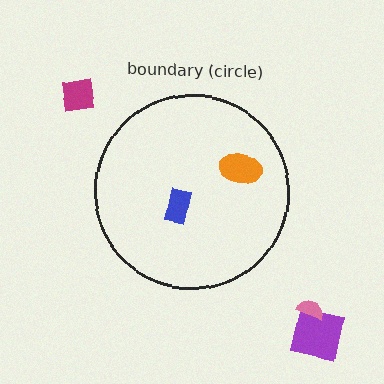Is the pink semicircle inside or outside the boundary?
Outside.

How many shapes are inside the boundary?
2 inside, 3 outside.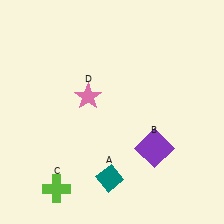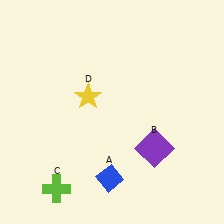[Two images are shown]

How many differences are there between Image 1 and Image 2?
There are 2 differences between the two images.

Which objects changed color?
A changed from teal to blue. D changed from pink to yellow.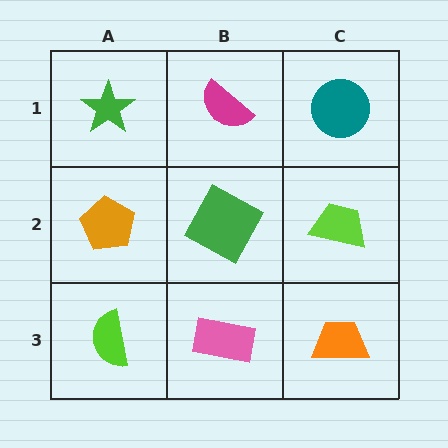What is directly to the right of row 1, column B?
A teal circle.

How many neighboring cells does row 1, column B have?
3.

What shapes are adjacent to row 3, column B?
A green square (row 2, column B), a lime semicircle (row 3, column A), an orange trapezoid (row 3, column C).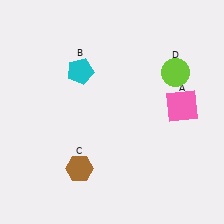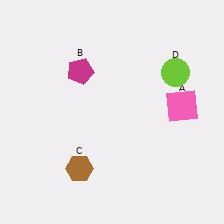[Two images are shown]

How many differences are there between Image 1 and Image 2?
There is 1 difference between the two images.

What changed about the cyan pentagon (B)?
In Image 1, B is cyan. In Image 2, it changed to magenta.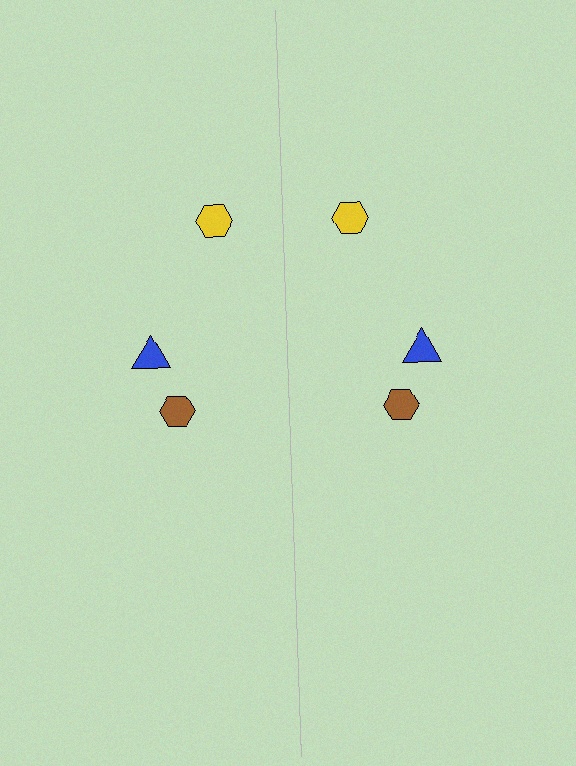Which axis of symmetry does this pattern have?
The pattern has a vertical axis of symmetry running through the center of the image.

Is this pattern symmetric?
Yes, this pattern has bilateral (reflection) symmetry.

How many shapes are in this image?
There are 6 shapes in this image.